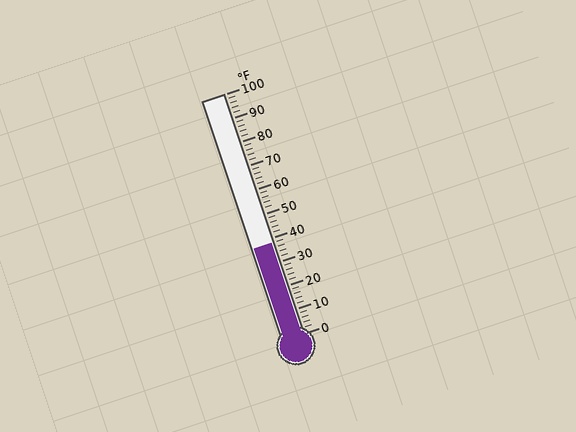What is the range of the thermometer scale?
The thermometer scale ranges from 0°F to 100°F.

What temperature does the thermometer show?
The thermometer shows approximately 38°F.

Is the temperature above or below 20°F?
The temperature is above 20°F.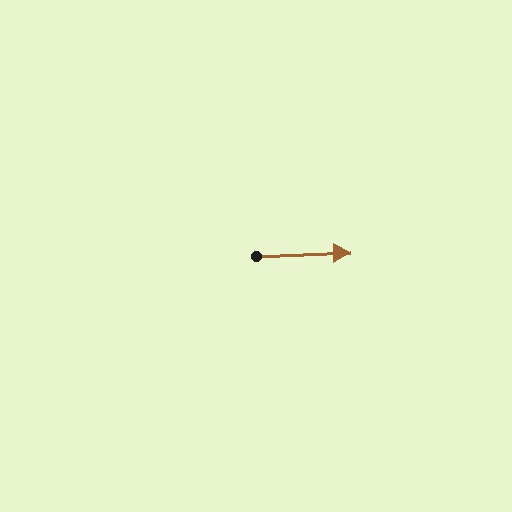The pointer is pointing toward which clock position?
Roughly 3 o'clock.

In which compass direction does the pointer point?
East.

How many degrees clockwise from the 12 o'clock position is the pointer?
Approximately 88 degrees.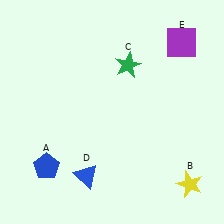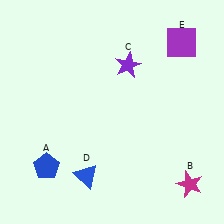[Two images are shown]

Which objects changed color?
B changed from yellow to magenta. C changed from green to purple.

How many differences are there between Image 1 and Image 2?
There are 2 differences between the two images.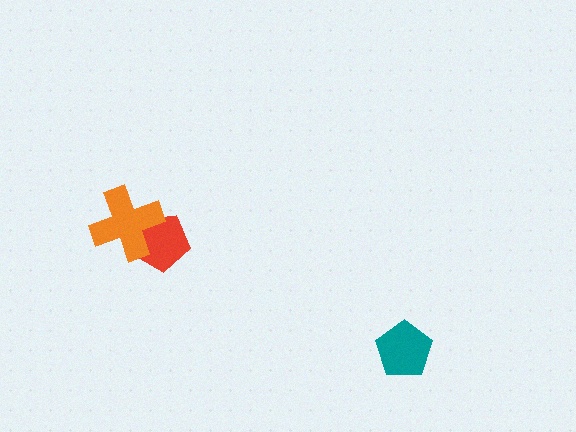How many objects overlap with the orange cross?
1 object overlaps with the orange cross.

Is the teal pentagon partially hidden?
No, no other shape covers it.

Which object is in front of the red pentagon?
The orange cross is in front of the red pentagon.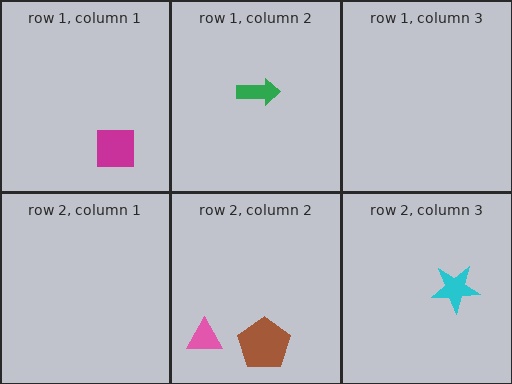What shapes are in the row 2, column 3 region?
The cyan star.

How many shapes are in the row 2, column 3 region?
1.